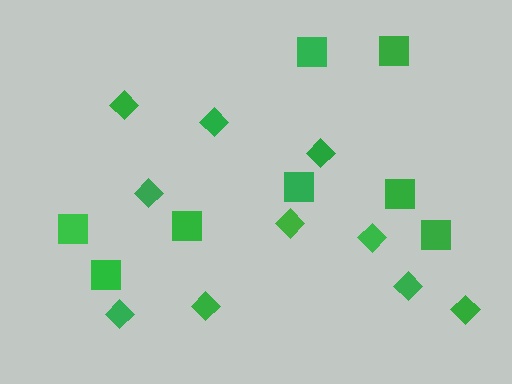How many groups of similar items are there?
There are 2 groups: one group of squares (8) and one group of diamonds (10).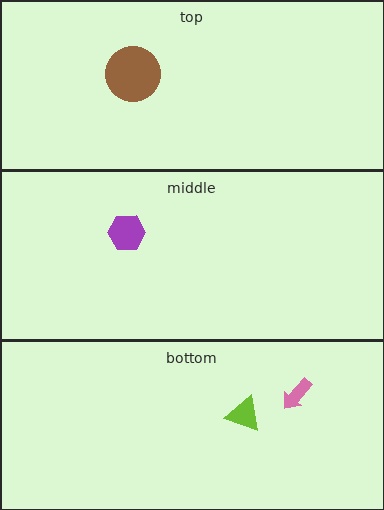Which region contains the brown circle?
The top region.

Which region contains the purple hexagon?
The middle region.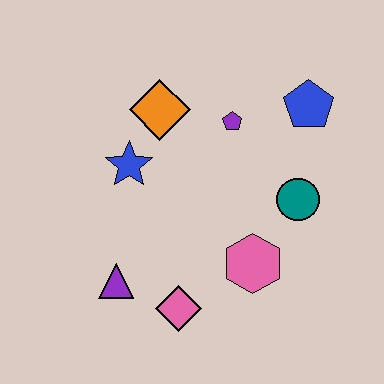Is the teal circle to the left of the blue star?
No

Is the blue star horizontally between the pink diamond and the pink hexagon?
No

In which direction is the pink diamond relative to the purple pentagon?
The pink diamond is below the purple pentagon.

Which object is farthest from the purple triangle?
The blue pentagon is farthest from the purple triangle.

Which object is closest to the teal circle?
The pink hexagon is closest to the teal circle.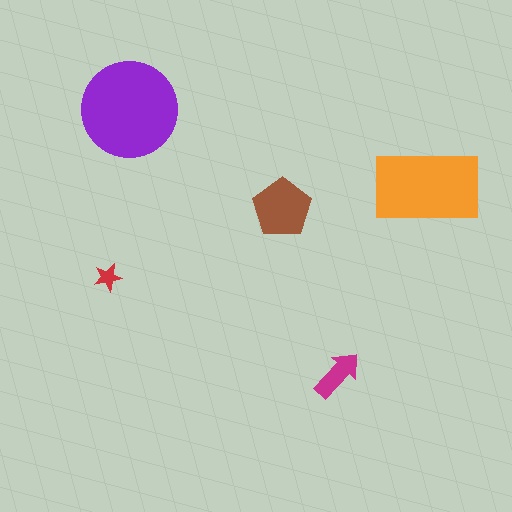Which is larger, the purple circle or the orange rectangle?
The purple circle.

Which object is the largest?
The purple circle.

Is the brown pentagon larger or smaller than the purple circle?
Smaller.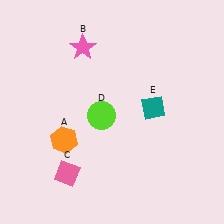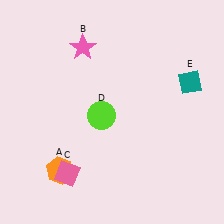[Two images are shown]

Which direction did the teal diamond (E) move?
The teal diamond (E) moved right.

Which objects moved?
The objects that moved are: the orange hexagon (A), the teal diamond (E).